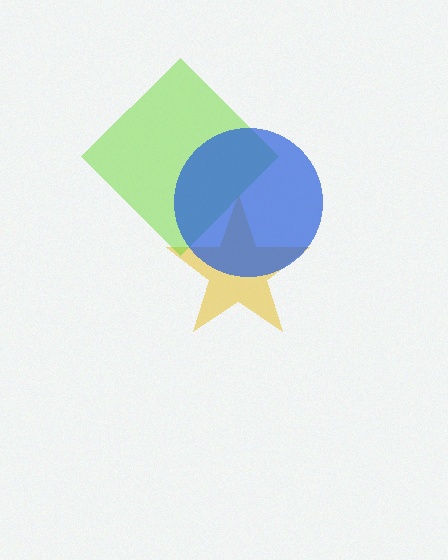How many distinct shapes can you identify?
There are 3 distinct shapes: a yellow star, a lime diamond, a blue circle.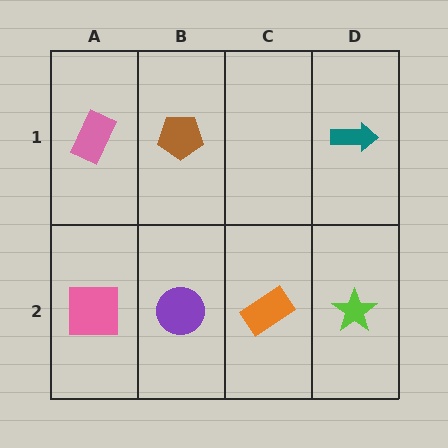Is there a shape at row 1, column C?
No, that cell is empty.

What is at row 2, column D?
A lime star.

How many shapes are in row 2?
4 shapes.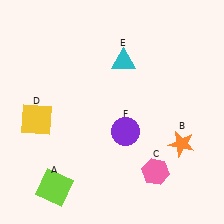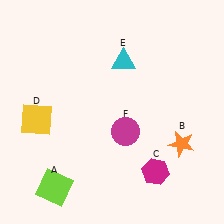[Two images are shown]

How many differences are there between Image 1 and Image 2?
There are 2 differences between the two images.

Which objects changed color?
C changed from pink to magenta. F changed from purple to magenta.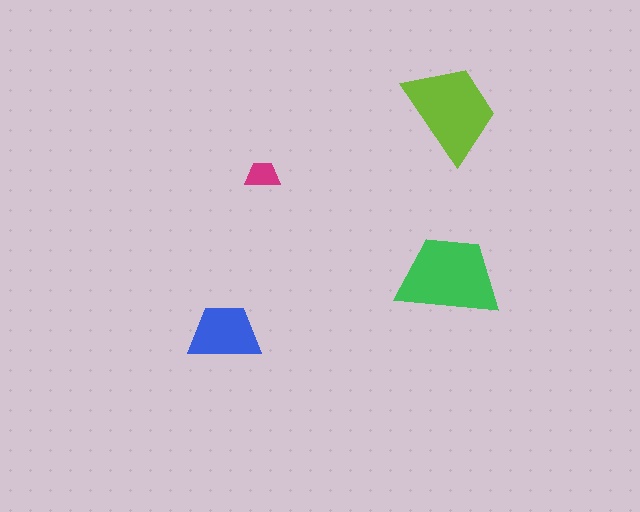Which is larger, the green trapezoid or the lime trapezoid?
The green one.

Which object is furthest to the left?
The blue trapezoid is leftmost.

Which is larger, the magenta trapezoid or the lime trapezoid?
The lime one.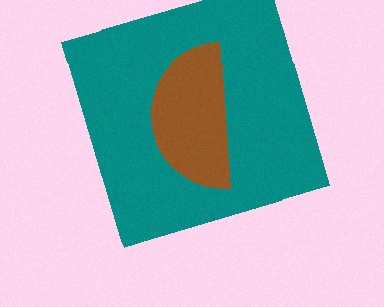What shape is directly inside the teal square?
The brown semicircle.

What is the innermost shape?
The brown semicircle.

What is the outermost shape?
The teal square.